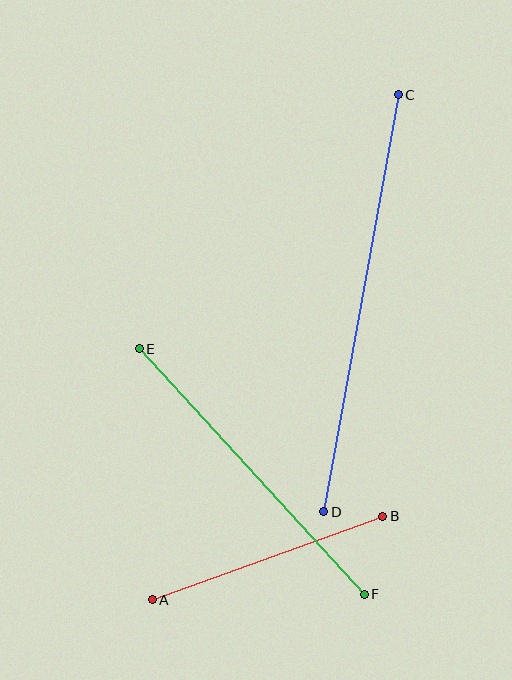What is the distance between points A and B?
The distance is approximately 245 pixels.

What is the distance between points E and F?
The distance is approximately 333 pixels.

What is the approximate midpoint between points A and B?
The midpoint is at approximately (268, 558) pixels.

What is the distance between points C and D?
The distance is approximately 423 pixels.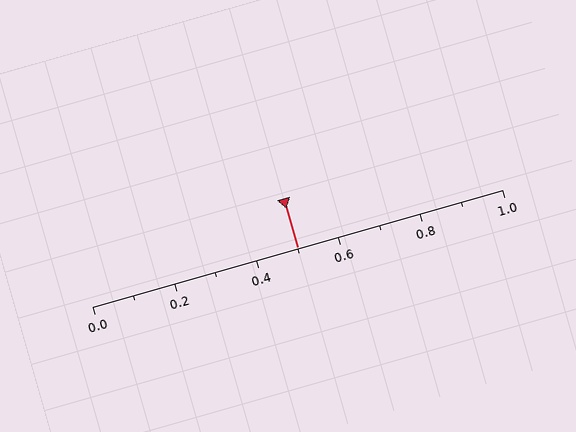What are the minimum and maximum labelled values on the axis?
The axis runs from 0.0 to 1.0.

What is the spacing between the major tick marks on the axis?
The major ticks are spaced 0.2 apart.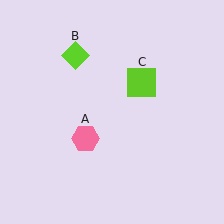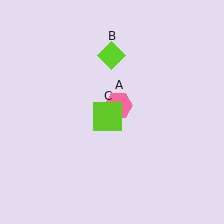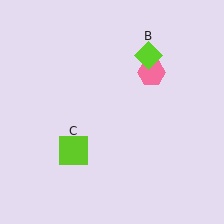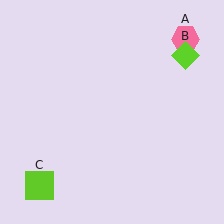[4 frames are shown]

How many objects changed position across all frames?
3 objects changed position: pink hexagon (object A), lime diamond (object B), lime square (object C).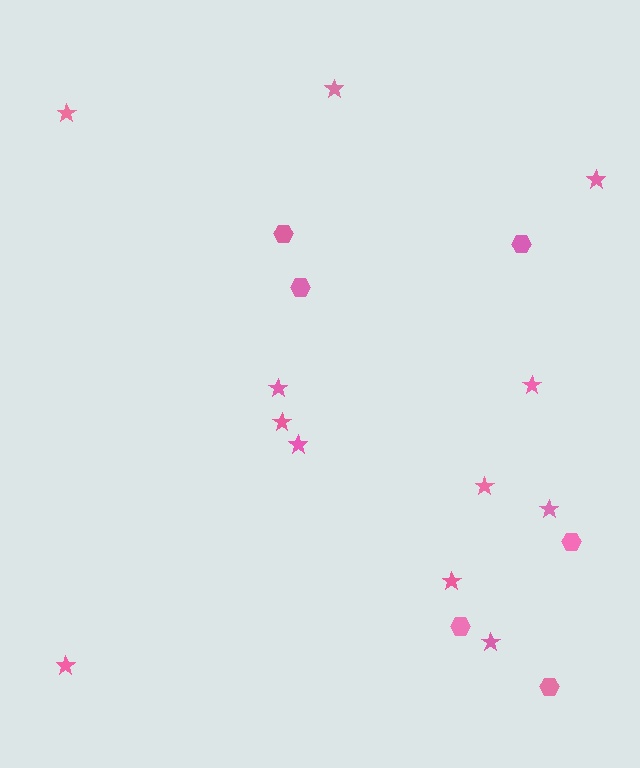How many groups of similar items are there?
There are 2 groups: one group of hexagons (6) and one group of stars (12).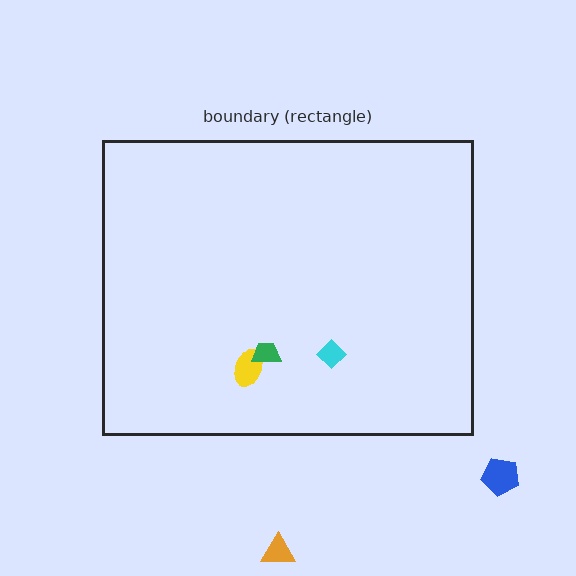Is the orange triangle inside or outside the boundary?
Outside.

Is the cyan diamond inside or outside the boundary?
Inside.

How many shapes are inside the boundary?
3 inside, 2 outside.